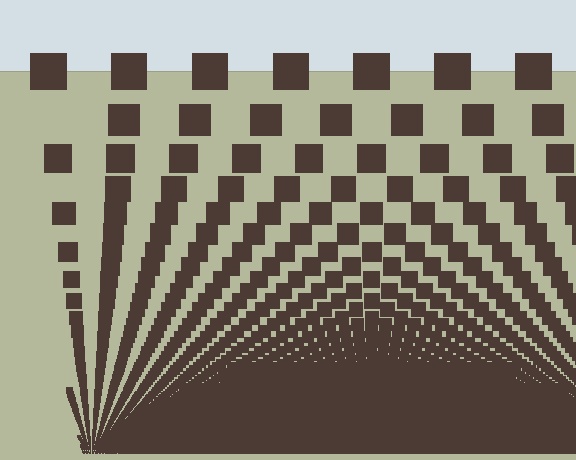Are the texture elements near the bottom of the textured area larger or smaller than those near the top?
Smaller. The gradient is inverted — elements near the bottom are smaller and denser.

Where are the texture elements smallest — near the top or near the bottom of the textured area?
Near the bottom.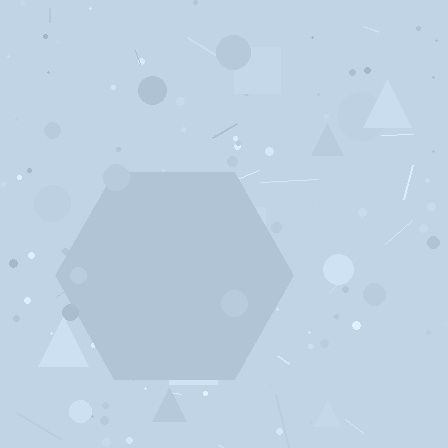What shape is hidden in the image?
A hexagon is hidden in the image.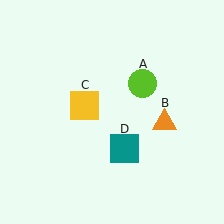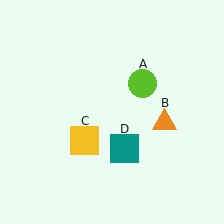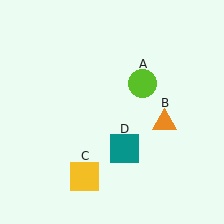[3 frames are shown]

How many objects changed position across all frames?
1 object changed position: yellow square (object C).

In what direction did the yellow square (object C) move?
The yellow square (object C) moved down.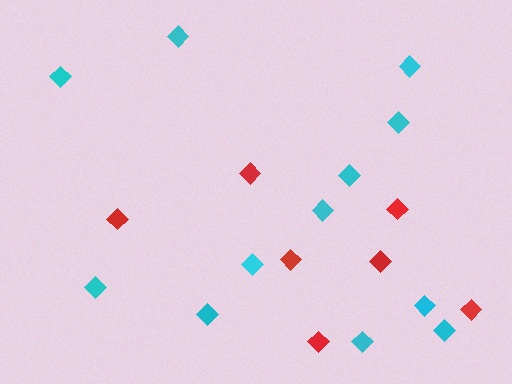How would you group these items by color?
There are 2 groups: one group of cyan diamonds (12) and one group of red diamonds (7).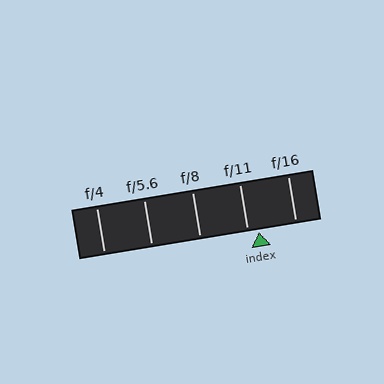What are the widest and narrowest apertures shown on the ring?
The widest aperture shown is f/4 and the narrowest is f/16.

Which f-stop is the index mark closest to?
The index mark is closest to f/11.